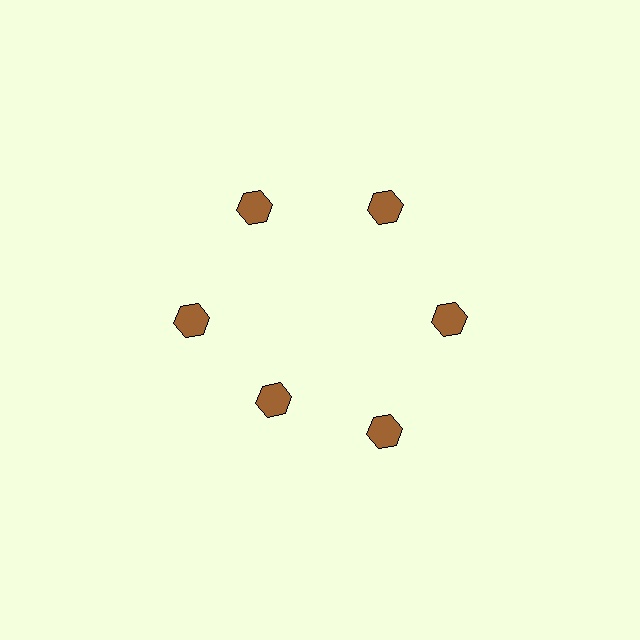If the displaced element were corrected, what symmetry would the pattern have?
It would have 6-fold rotational symmetry — the pattern would map onto itself every 60 degrees.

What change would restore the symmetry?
The symmetry would be restored by moving it outward, back onto the ring so that all 6 hexagons sit at equal angles and equal distance from the center.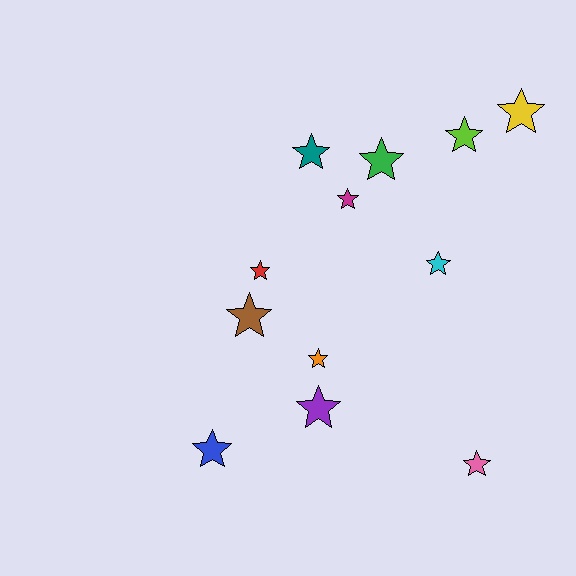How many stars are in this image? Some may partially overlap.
There are 12 stars.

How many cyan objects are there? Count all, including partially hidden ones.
There is 1 cyan object.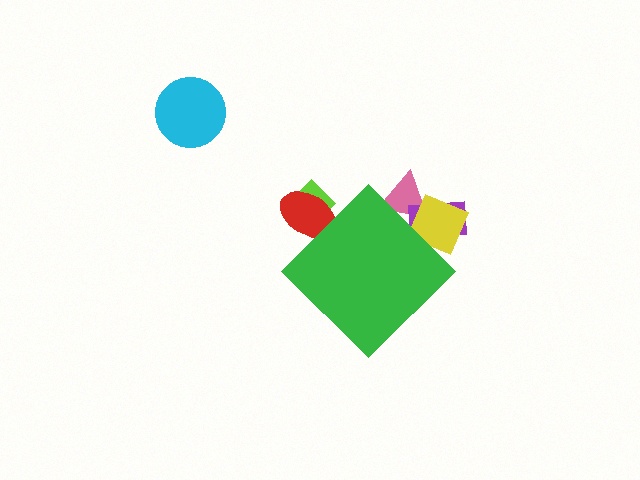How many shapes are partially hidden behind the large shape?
5 shapes are partially hidden.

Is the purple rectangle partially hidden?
Yes, the purple rectangle is partially hidden behind the green diamond.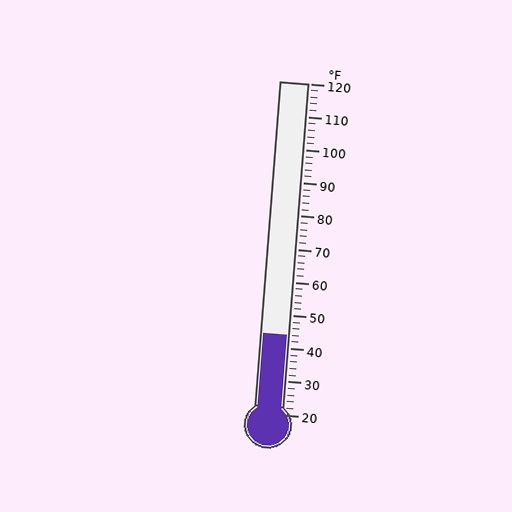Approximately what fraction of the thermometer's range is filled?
The thermometer is filled to approximately 25% of its range.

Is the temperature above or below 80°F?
The temperature is below 80°F.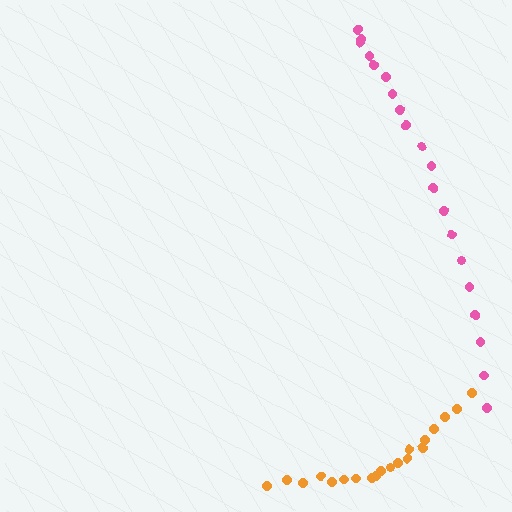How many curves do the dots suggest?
There are 2 distinct paths.